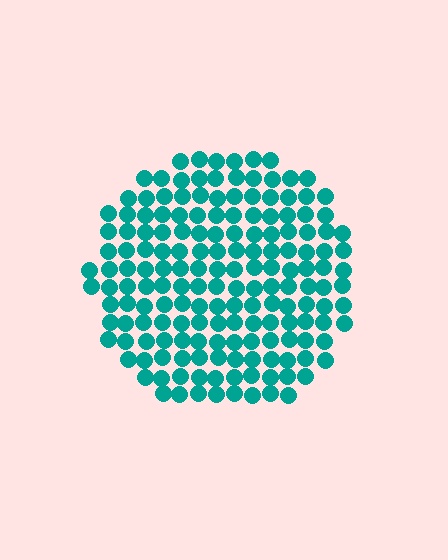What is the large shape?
The large shape is a circle.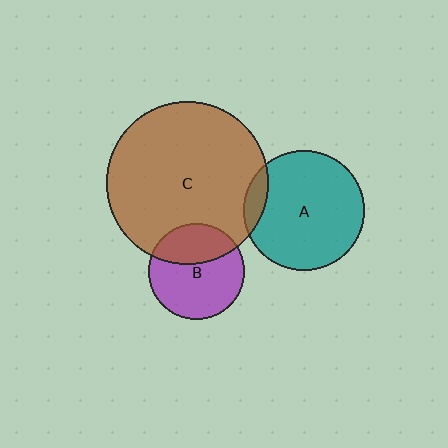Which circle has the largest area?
Circle C (brown).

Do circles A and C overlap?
Yes.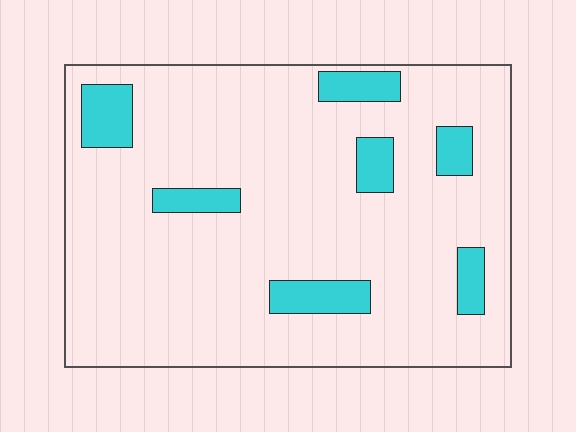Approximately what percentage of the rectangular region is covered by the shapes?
Approximately 15%.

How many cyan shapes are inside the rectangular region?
7.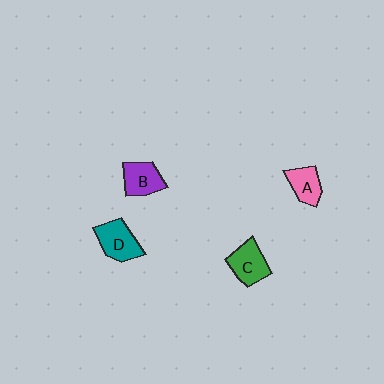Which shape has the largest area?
Shape D (teal).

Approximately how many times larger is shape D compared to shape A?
Approximately 1.3 times.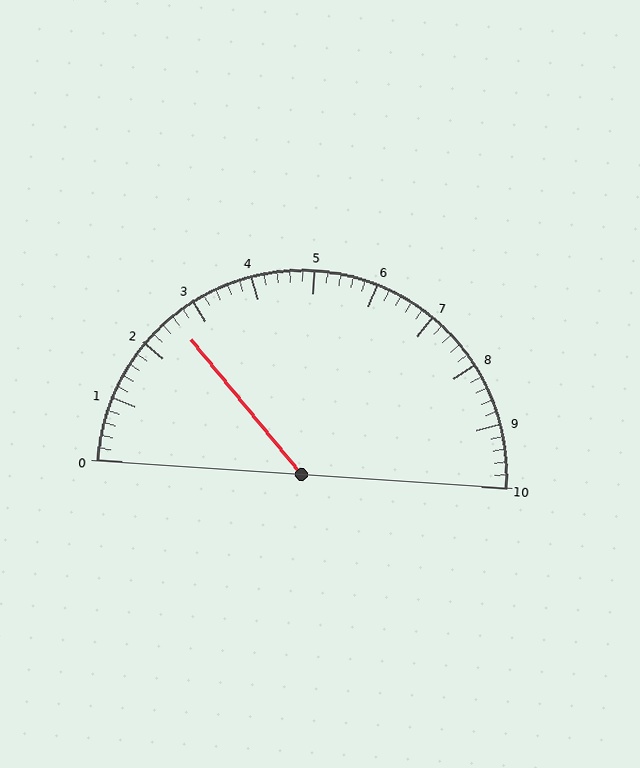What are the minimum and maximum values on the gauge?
The gauge ranges from 0 to 10.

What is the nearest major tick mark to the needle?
The nearest major tick mark is 3.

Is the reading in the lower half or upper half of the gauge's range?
The reading is in the lower half of the range (0 to 10).